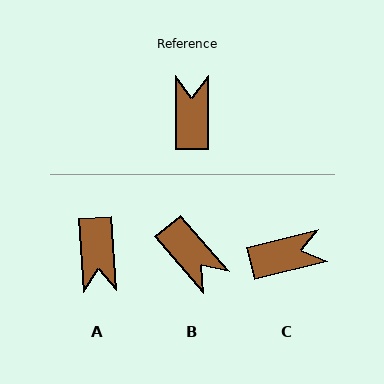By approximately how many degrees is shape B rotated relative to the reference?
Approximately 140 degrees clockwise.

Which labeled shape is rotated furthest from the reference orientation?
A, about 176 degrees away.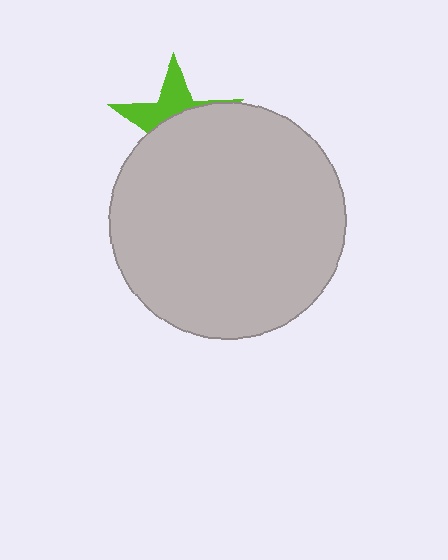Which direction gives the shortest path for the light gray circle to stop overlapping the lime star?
Moving down gives the shortest separation.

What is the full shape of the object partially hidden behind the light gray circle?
The partially hidden object is a lime star.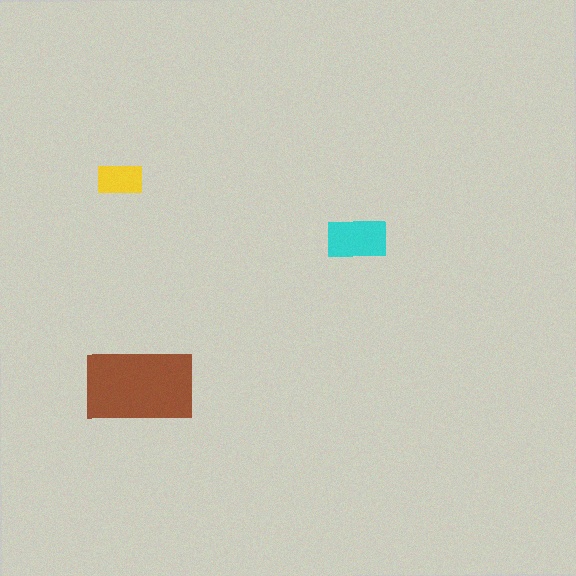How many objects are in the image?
There are 3 objects in the image.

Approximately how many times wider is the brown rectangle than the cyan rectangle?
About 2 times wider.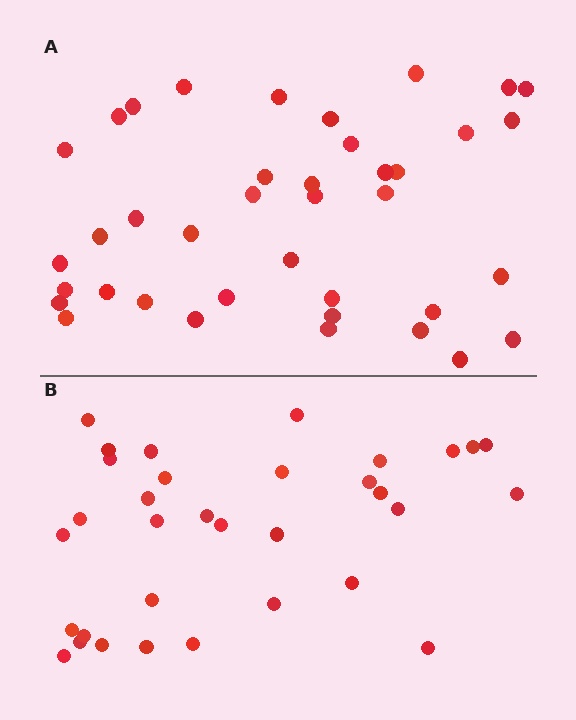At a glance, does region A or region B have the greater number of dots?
Region A (the top region) has more dots.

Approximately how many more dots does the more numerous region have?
Region A has about 6 more dots than region B.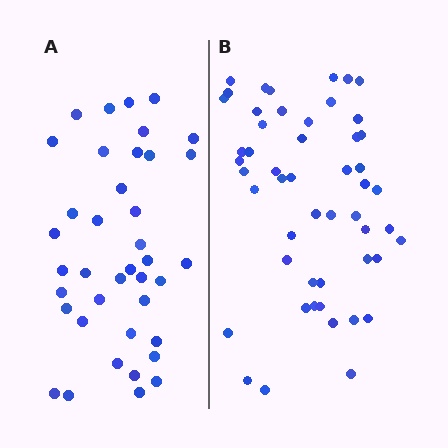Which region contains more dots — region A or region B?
Region B (the right region) has more dots.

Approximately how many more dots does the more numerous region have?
Region B has roughly 12 or so more dots than region A.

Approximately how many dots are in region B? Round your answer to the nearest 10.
About 50 dots. (The exact count is 51, which rounds to 50.)